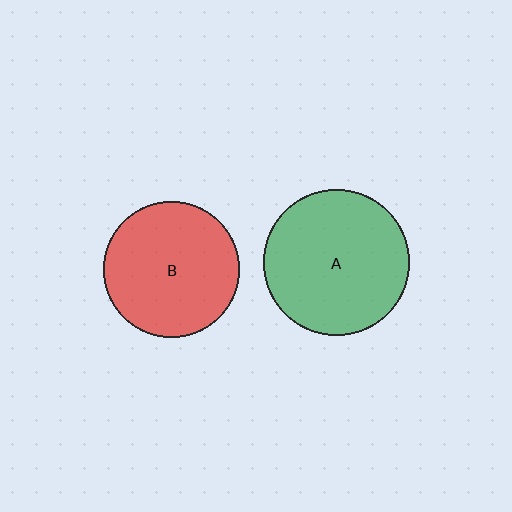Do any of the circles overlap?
No, none of the circles overlap.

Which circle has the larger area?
Circle A (green).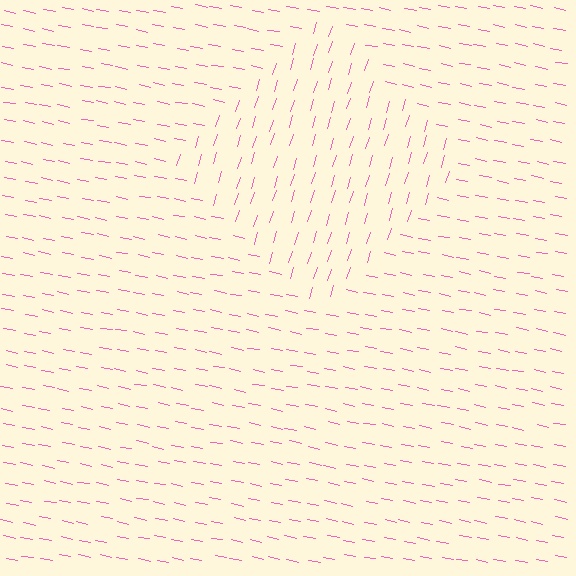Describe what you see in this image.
The image is filled with small pink line segments. A diamond region in the image has lines oriented differently from the surrounding lines, creating a visible texture boundary.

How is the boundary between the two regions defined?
The boundary is defined purely by a change in line orientation (approximately 84 degrees difference). All lines are the same color and thickness.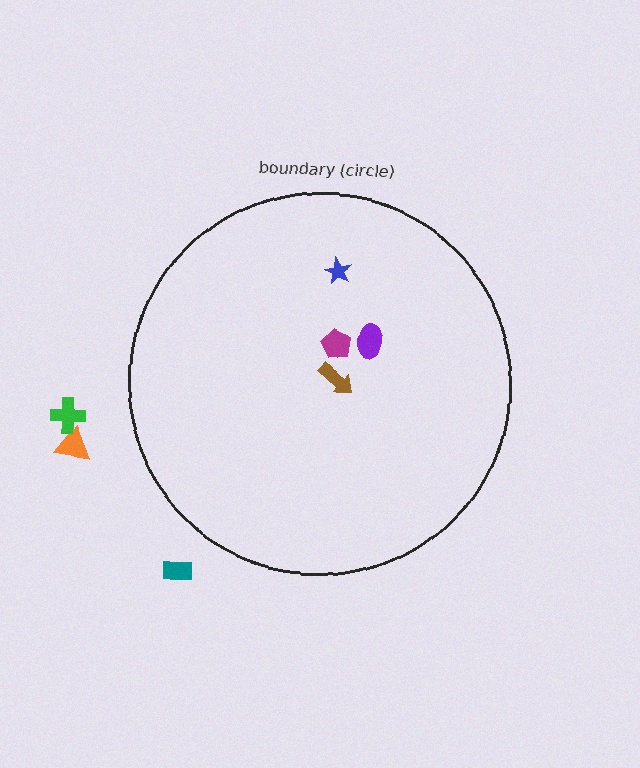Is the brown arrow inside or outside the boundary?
Inside.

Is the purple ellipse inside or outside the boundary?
Inside.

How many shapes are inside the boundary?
4 inside, 3 outside.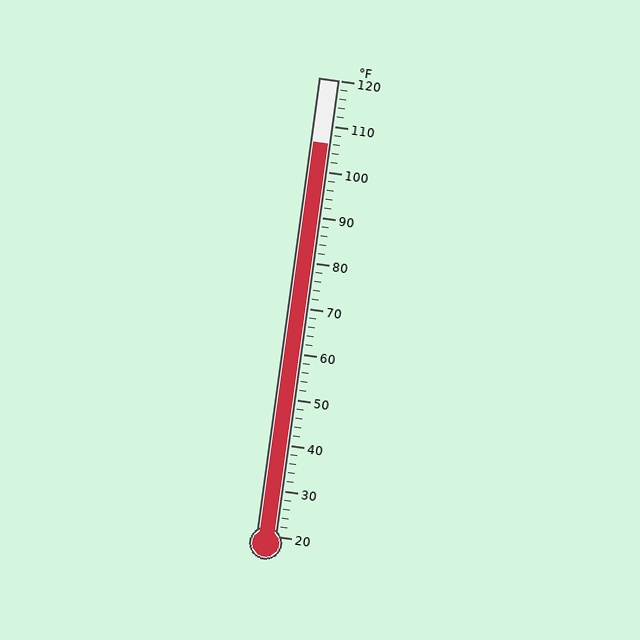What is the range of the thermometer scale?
The thermometer scale ranges from 20°F to 120°F.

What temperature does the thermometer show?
The thermometer shows approximately 106°F.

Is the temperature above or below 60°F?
The temperature is above 60°F.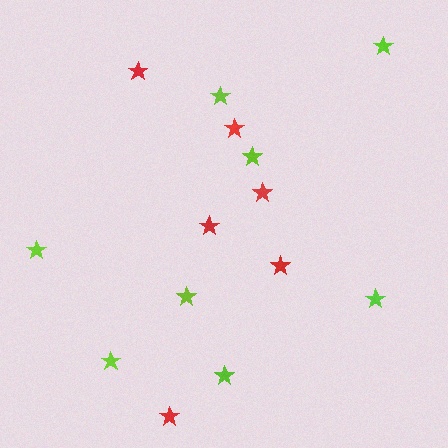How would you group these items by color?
There are 2 groups: one group of red stars (6) and one group of lime stars (8).